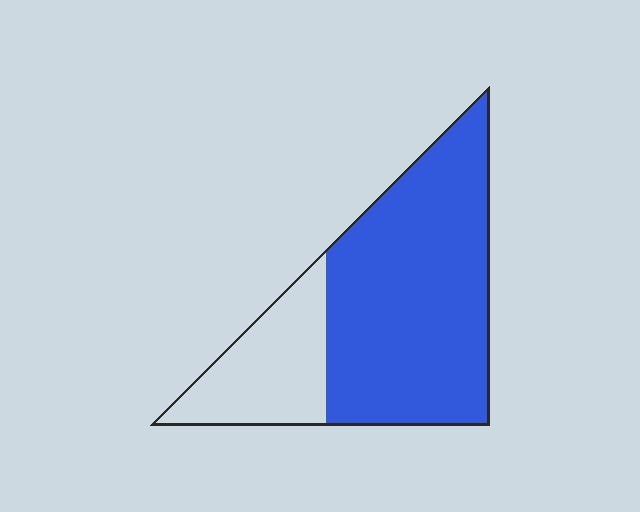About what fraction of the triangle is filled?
About three quarters (3/4).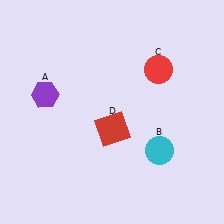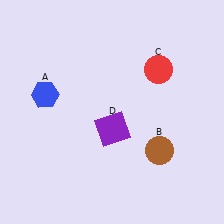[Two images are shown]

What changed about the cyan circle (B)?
In Image 1, B is cyan. In Image 2, it changed to brown.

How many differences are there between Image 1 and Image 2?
There are 3 differences between the two images.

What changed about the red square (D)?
In Image 1, D is red. In Image 2, it changed to purple.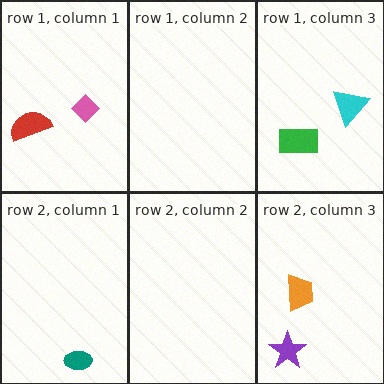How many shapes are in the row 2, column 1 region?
1.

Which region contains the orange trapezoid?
The row 2, column 3 region.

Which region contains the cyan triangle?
The row 1, column 3 region.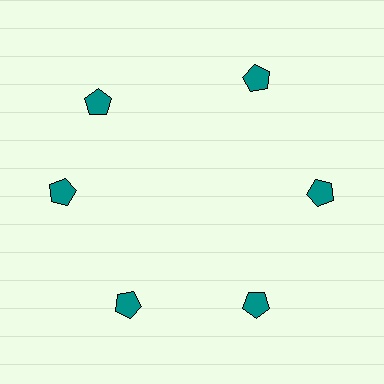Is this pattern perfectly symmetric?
No. The 6 teal pentagons are arranged in a ring, but one element near the 11 o'clock position is rotated out of alignment along the ring, breaking the 6-fold rotational symmetry.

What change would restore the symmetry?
The symmetry would be restored by rotating it back into even spacing with its neighbors so that all 6 pentagons sit at equal angles and equal distance from the center.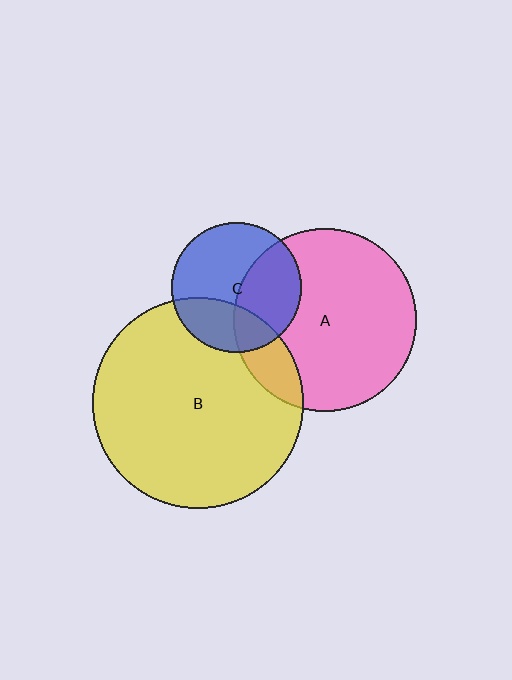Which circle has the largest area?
Circle B (yellow).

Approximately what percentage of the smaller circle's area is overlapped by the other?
Approximately 15%.